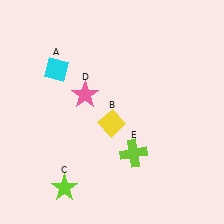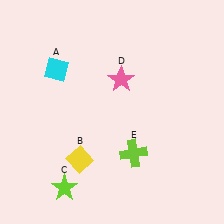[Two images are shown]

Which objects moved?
The objects that moved are: the yellow diamond (B), the pink star (D).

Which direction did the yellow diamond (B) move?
The yellow diamond (B) moved down.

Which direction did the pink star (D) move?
The pink star (D) moved right.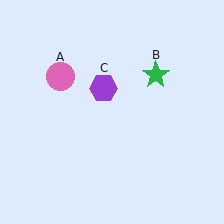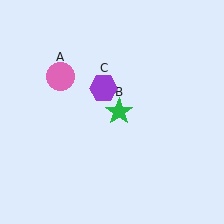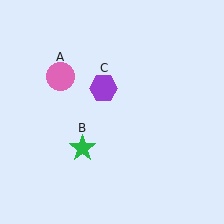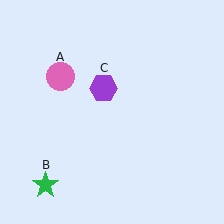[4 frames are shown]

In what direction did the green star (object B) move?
The green star (object B) moved down and to the left.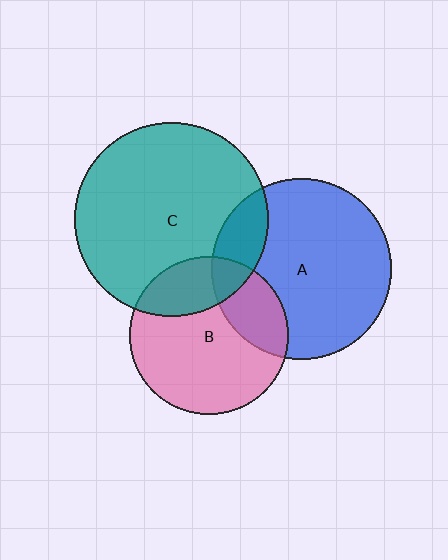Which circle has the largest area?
Circle C (teal).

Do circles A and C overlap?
Yes.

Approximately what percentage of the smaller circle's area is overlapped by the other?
Approximately 15%.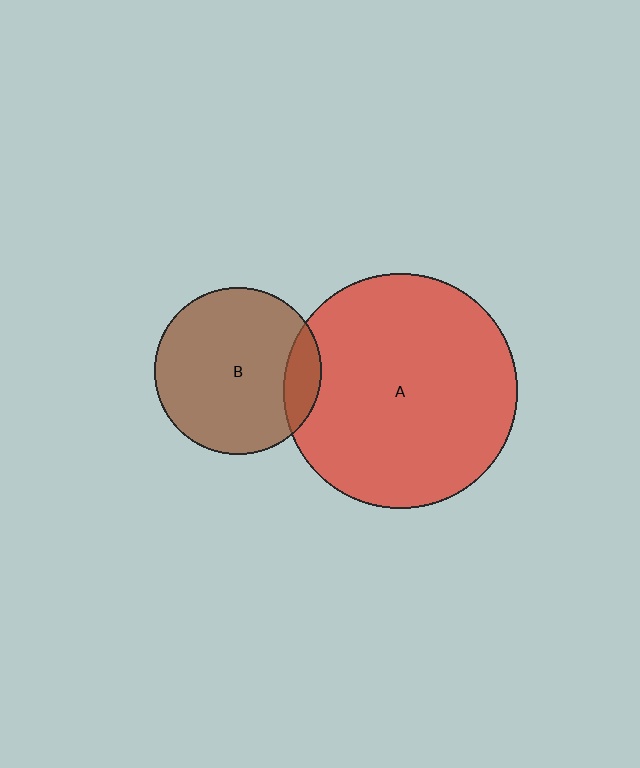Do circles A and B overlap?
Yes.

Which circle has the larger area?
Circle A (red).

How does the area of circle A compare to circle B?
Approximately 2.0 times.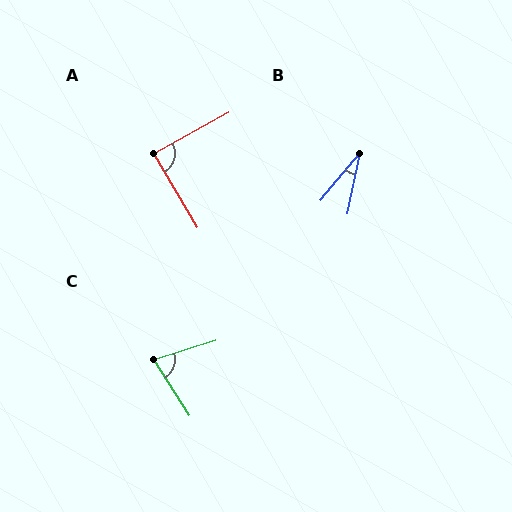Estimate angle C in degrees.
Approximately 75 degrees.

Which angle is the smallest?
B, at approximately 28 degrees.